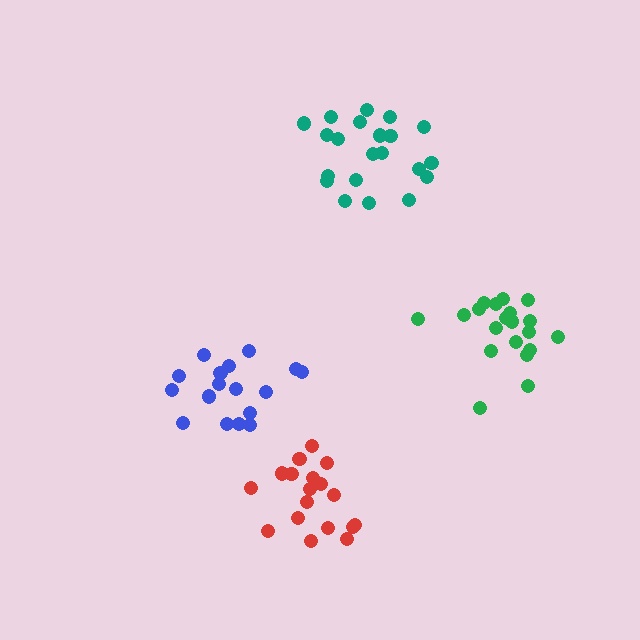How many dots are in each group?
Group 1: 17 dots, Group 2: 20 dots, Group 3: 21 dots, Group 4: 18 dots (76 total).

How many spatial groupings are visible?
There are 4 spatial groupings.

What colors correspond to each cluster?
The clusters are colored: blue, green, teal, red.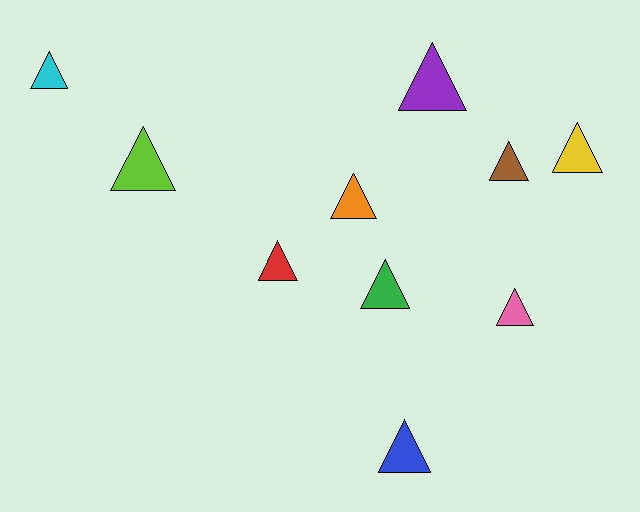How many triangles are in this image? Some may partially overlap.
There are 10 triangles.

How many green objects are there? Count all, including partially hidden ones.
There is 1 green object.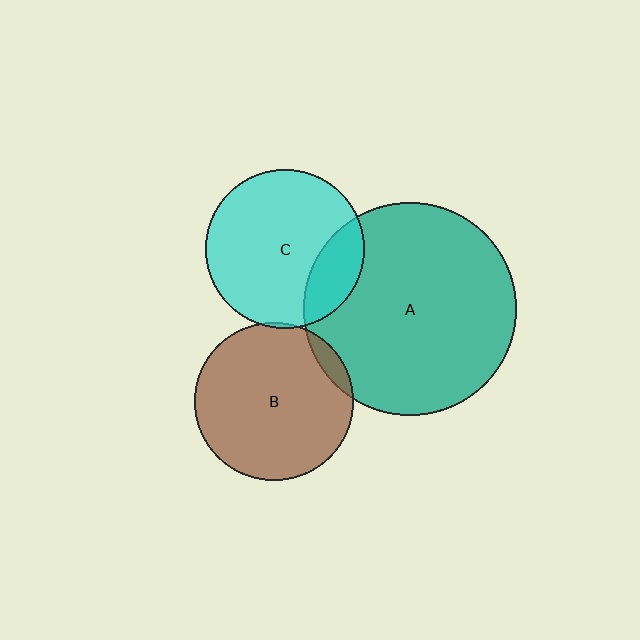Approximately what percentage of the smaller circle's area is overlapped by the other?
Approximately 5%.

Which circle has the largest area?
Circle A (teal).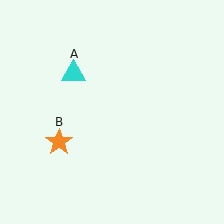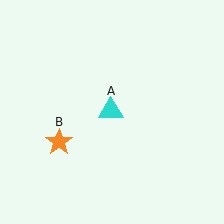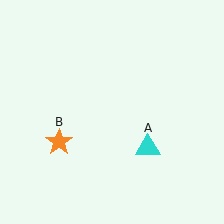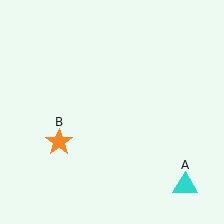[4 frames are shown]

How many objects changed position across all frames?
1 object changed position: cyan triangle (object A).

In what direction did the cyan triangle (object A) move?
The cyan triangle (object A) moved down and to the right.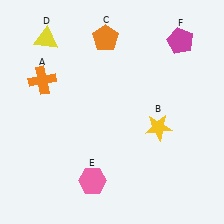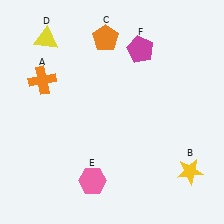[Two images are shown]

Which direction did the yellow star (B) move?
The yellow star (B) moved down.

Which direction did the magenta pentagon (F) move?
The magenta pentagon (F) moved left.